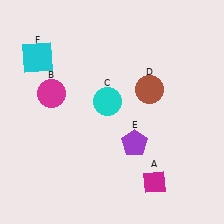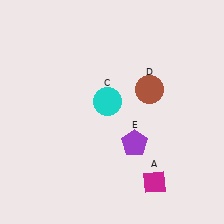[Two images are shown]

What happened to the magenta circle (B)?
The magenta circle (B) was removed in Image 2. It was in the top-left area of Image 1.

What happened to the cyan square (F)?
The cyan square (F) was removed in Image 2. It was in the top-left area of Image 1.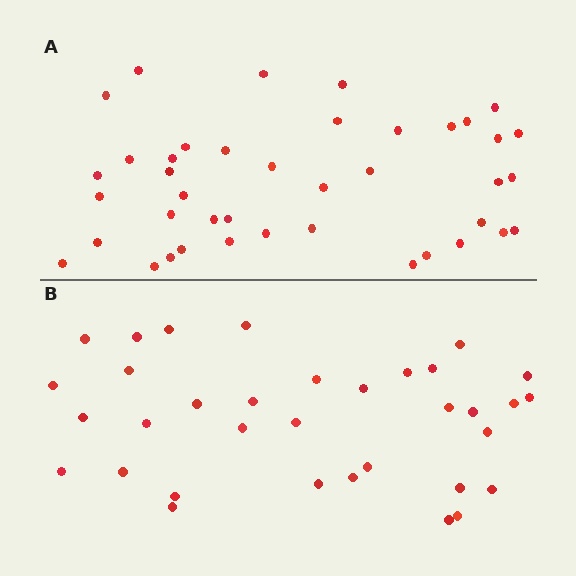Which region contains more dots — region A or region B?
Region A (the top region) has more dots.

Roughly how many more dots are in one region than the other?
Region A has roughly 8 or so more dots than region B.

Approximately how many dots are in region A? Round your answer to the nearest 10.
About 40 dots. (The exact count is 41, which rounds to 40.)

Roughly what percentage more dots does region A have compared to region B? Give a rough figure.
About 20% more.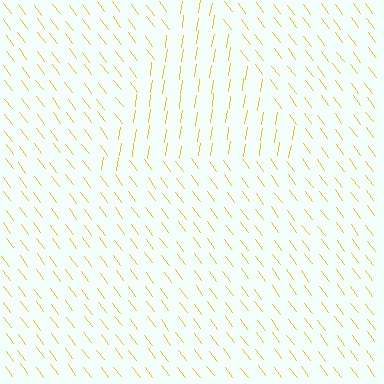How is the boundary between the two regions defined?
The boundary is defined purely by a change in line orientation (approximately 45 degrees difference). All lines are the same color and thickness.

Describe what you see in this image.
The image is filled with small yellow line segments. A triangle region in the image has lines oriented differently from the surrounding lines, creating a visible texture boundary.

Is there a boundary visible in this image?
Yes, there is a texture boundary formed by a change in line orientation.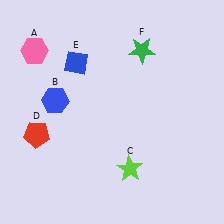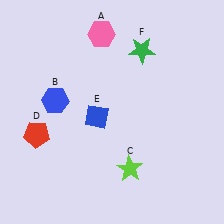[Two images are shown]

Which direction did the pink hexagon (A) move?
The pink hexagon (A) moved right.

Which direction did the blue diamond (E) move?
The blue diamond (E) moved down.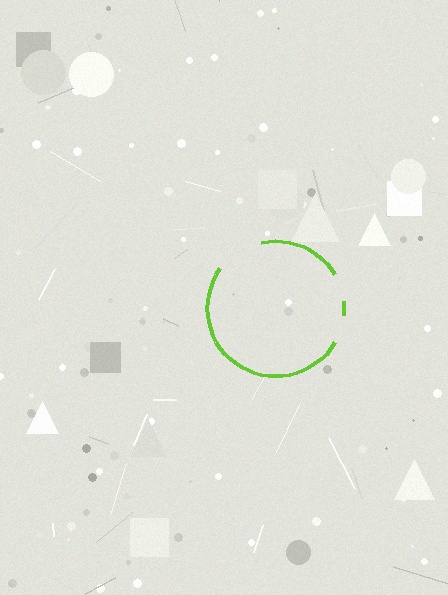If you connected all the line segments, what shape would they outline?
They would outline a circle.